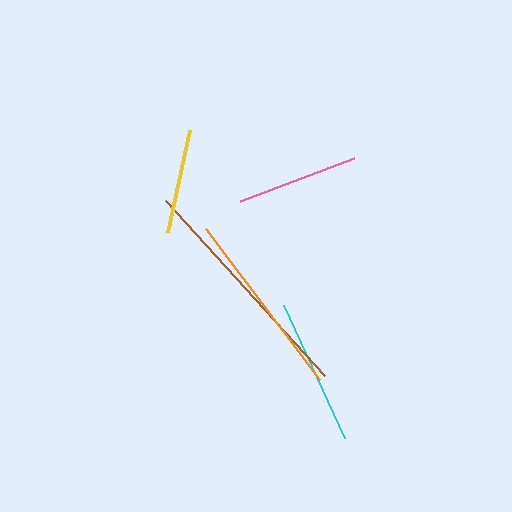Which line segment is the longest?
The brown line is the longest at approximately 237 pixels.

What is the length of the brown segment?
The brown segment is approximately 237 pixels long.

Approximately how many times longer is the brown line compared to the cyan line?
The brown line is approximately 1.6 times the length of the cyan line.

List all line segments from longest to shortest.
From longest to shortest: brown, orange, cyan, pink, yellow.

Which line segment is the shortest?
The yellow line is the shortest at approximately 105 pixels.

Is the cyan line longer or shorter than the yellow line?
The cyan line is longer than the yellow line.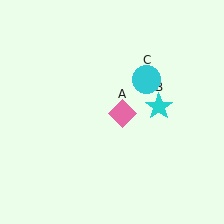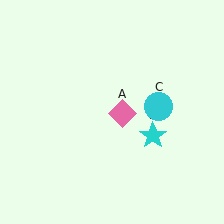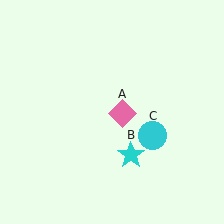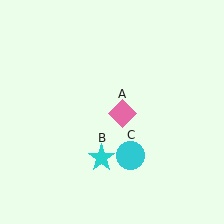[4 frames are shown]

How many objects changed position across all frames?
2 objects changed position: cyan star (object B), cyan circle (object C).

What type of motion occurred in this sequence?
The cyan star (object B), cyan circle (object C) rotated clockwise around the center of the scene.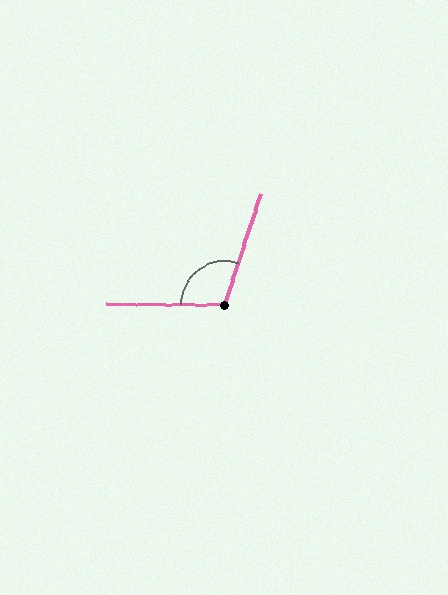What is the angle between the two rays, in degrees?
Approximately 108 degrees.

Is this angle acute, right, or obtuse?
It is obtuse.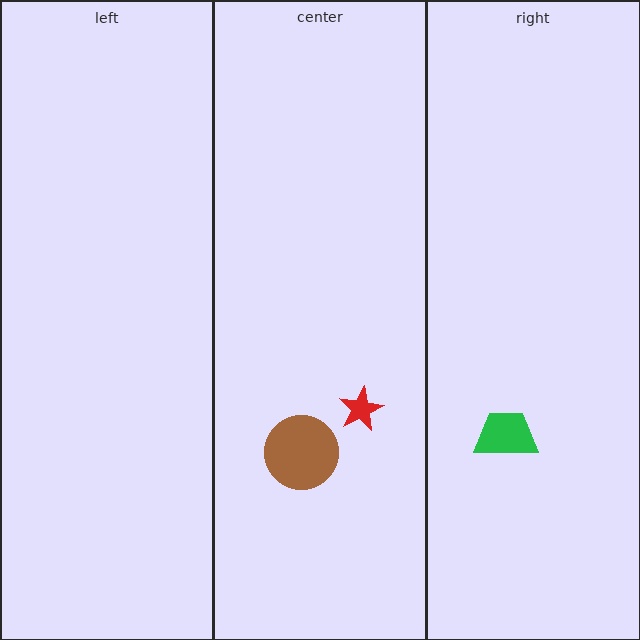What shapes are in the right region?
The green trapezoid.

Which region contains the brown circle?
The center region.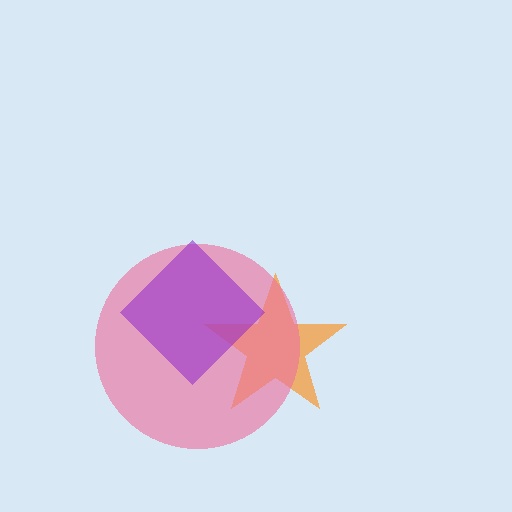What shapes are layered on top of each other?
The layered shapes are: an orange star, a pink circle, a purple diamond.